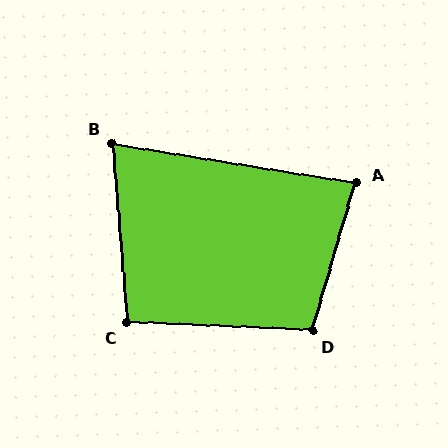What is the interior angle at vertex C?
Approximately 97 degrees (obtuse).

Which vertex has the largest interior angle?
D, at approximately 104 degrees.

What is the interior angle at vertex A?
Approximately 83 degrees (acute).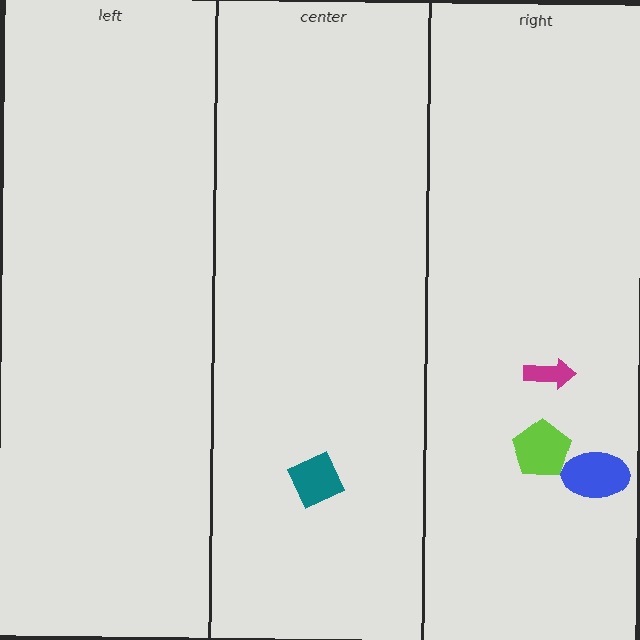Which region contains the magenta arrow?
The right region.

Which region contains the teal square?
The center region.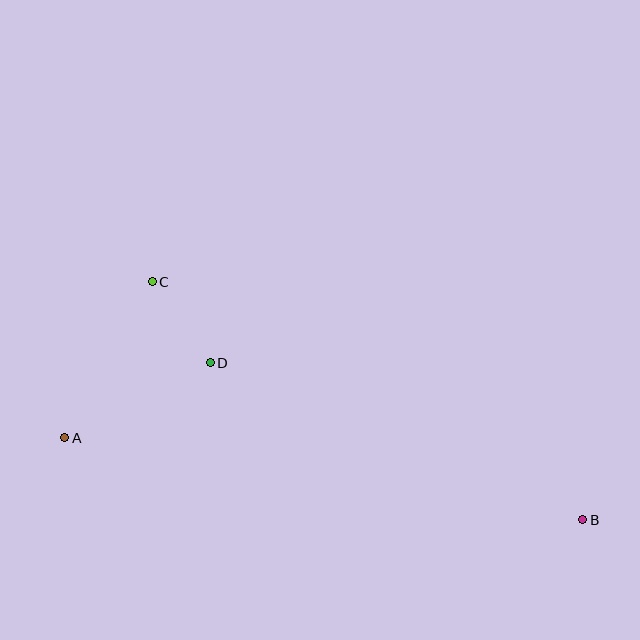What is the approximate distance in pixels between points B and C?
The distance between B and C is approximately 492 pixels.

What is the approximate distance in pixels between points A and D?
The distance between A and D is approximately 164 pixels.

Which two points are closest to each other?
Points C and D are closest to each other.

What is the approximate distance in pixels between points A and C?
The distance between A and C is approximately 179 pixels.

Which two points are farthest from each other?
Points A and B are farthest from each other.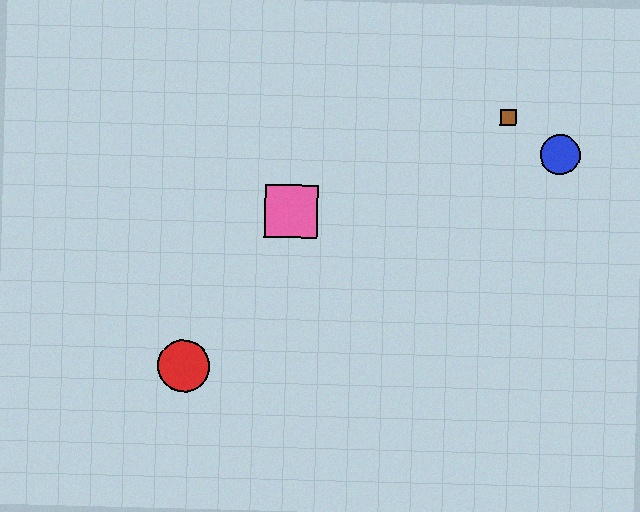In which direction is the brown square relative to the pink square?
The brown square is to the right of the pink square.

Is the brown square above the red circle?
Yes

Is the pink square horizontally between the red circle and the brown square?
Yes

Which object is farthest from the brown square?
The red circle is farthest from the brown square.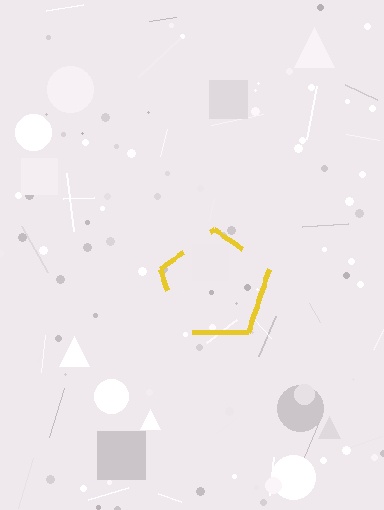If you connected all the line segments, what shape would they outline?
They would outline a pentagon.